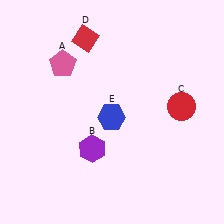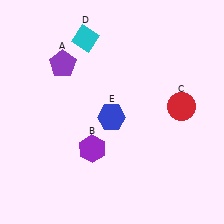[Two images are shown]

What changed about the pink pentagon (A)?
In Image 1, A is pink. In Image 2, it changed to purple.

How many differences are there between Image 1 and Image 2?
There are 2 differences between the two images.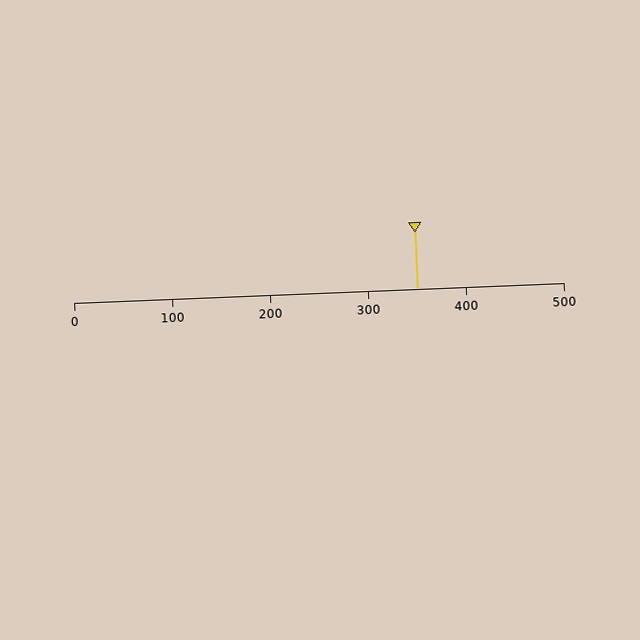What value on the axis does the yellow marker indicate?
The marker indicates approximately 350.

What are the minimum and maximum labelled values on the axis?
The axis runs from 0 to 500.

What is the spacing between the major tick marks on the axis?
The major ticks are spaced 100 apart.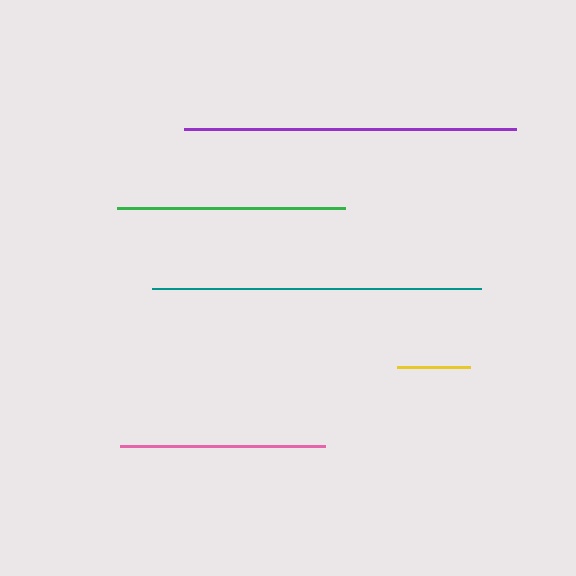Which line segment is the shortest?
The yellow line is the shortest at approximately 73 pixels.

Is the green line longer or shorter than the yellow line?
The green line is longer than the yellow line.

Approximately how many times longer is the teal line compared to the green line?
The teal line is approximately 1.4 times the length of the green line.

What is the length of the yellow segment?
The yellow segment is approximately 73 pixels long.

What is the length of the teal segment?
The teal segment is approximately 330 pixels long.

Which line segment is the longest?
The purple line is the longest at approximately 331 pixels.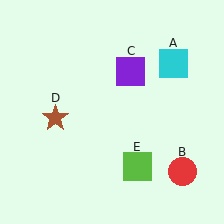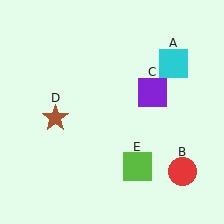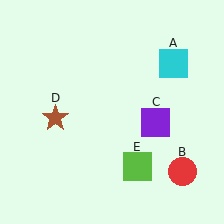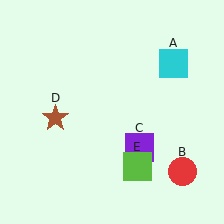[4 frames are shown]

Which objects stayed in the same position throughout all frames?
Cyan square (object A) and red circle (object B) and brown star (object D) and lime square (object E) remained stationary.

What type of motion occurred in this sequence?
The purple square (object C) rotated clockwise around the center of the scene.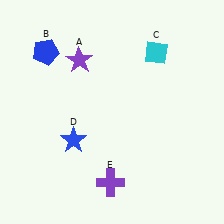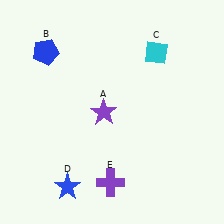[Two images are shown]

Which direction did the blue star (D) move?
The blue star (D) moved down.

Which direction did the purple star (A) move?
The purple star (A) moved down.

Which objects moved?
The objects that moved are: the purple star (A), the blue star (D).